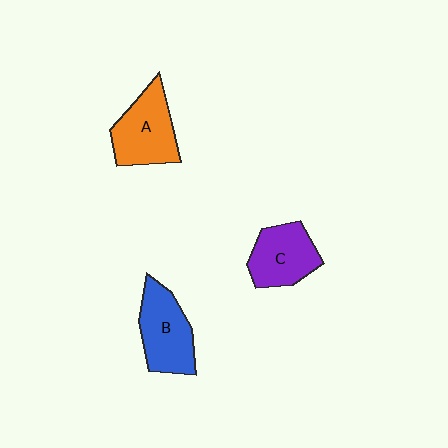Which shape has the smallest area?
Shape C (purple).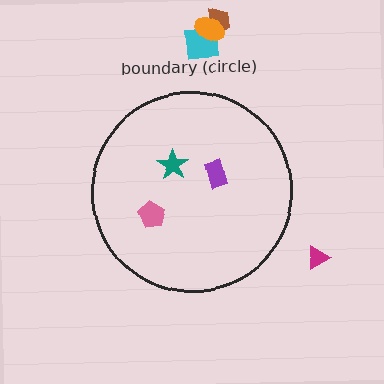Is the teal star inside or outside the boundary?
Inside.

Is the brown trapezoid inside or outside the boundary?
Outside.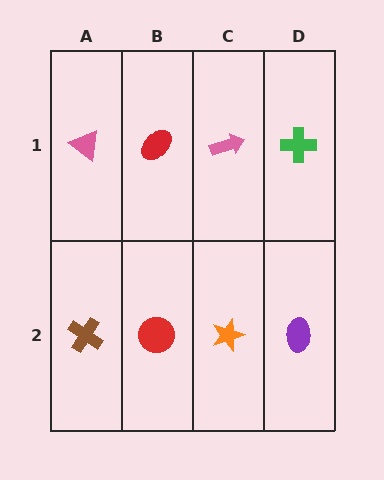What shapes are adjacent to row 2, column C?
A pink arrow (row 1, column C), a red circle (row 2, column B), a purple ellipse (row 2, column D).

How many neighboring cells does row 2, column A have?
2.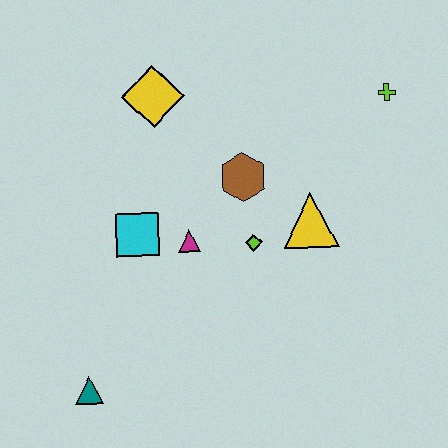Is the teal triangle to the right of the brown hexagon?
No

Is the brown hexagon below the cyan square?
No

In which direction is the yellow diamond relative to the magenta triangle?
The yellow diamond is above the magenta triangle.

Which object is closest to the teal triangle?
The cyan square is closest to the teal triangle.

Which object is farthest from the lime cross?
The teal triangle is farthest from the lime cross.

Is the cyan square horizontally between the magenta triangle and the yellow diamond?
No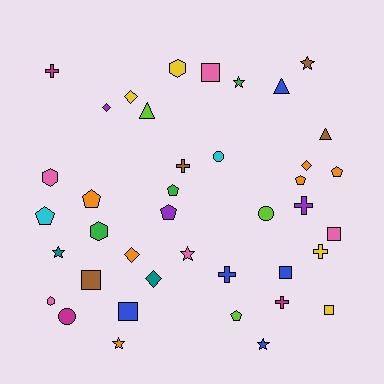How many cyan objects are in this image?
There are 2 cyan objects.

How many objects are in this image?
There are 40 objects.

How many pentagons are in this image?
There are 7 pentagons.